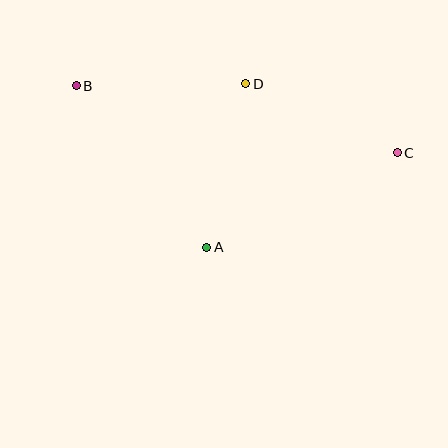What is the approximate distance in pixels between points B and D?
The distance between B and D is approximately 170 pixels.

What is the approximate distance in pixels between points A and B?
The distance between A and B is approximately 207 pixels.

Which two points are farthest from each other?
Points B and C are farthest from each other.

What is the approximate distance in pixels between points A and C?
The distance between A and C is approximately 213 pixels.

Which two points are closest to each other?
Points C and D are closest to each other.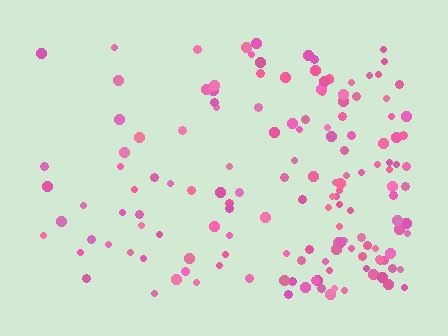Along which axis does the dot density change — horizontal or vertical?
Horizontal.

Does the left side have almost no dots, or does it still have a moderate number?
Still a moderate number, just noticeably fewer than the right.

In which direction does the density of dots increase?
From left to right, with the right side densest.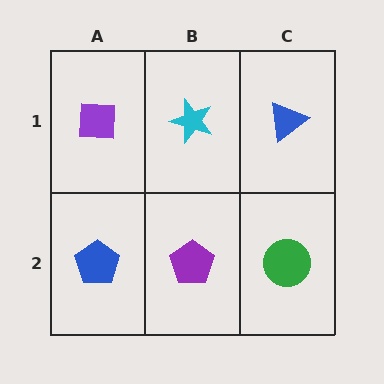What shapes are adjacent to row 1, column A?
A blue pentagon (row 2, column A), a cyan star (row 1, column B).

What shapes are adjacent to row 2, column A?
A purple square (row 1, column A), a purple pentagon (row 2, column B).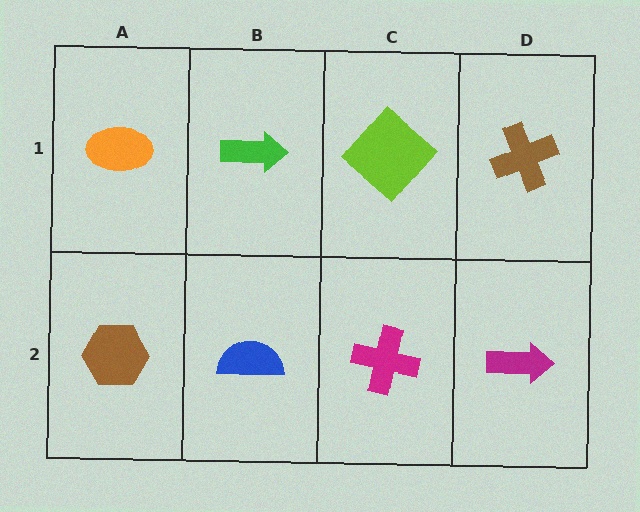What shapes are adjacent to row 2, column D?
A brown cross (row 1, column D), a magenta cross (row 2, column C).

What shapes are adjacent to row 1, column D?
A magenta arrow (row 2, column D), a lime diamond (row 1, column C).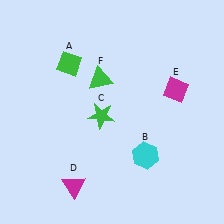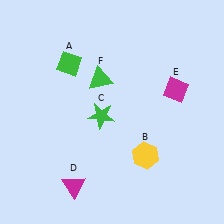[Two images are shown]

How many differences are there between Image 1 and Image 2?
There is 1 difference between the two images.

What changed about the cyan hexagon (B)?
In Image 1, B is cyan. In Image 2, it changed to yellow.